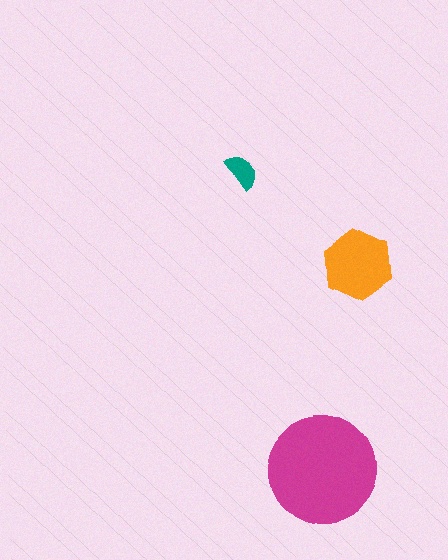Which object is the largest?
The magenta circle.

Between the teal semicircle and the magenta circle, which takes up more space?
The magenta circle.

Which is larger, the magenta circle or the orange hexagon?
The magenta circle.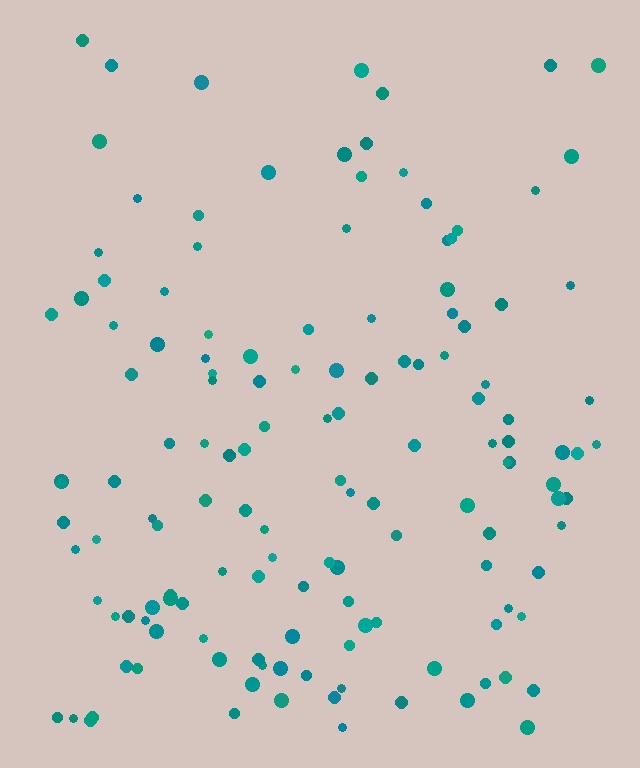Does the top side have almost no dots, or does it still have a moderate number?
Still a moderate number, just noticeably fewer than the bottom.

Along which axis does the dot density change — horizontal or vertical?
Vertical.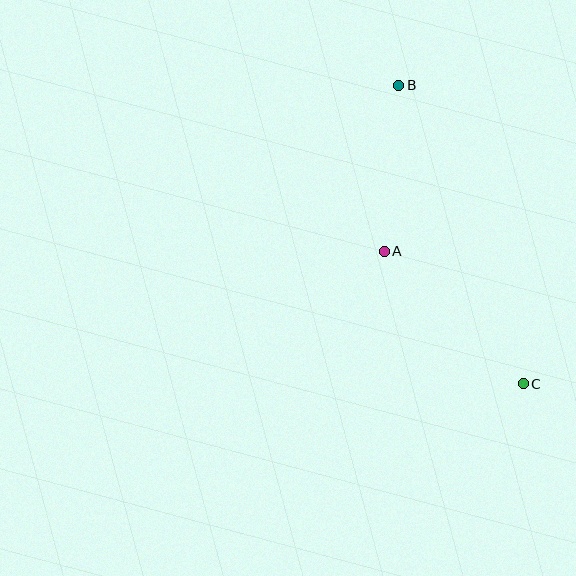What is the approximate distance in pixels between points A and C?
The distance between A and C is approximately 192 pixels.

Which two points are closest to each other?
Points A and B are closest to each other.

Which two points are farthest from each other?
Points B and C are farthest from each other.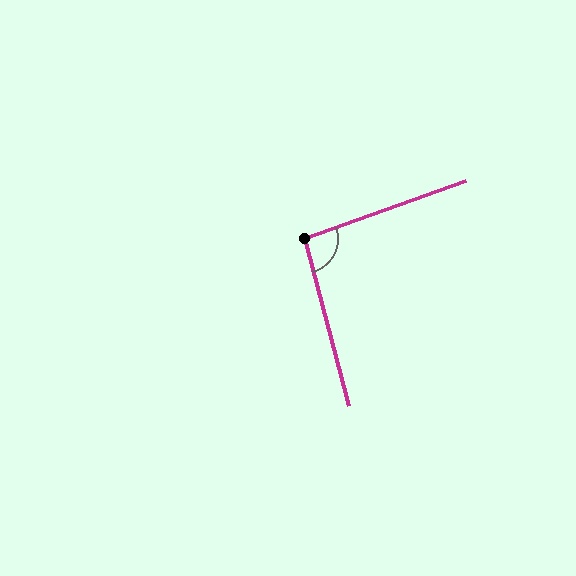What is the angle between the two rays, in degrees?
Approximately 95 degrees.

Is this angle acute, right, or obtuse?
It is approximately a right angle.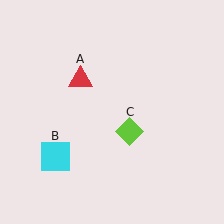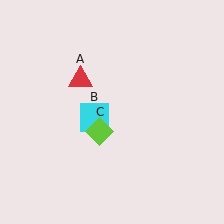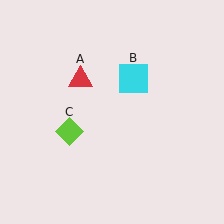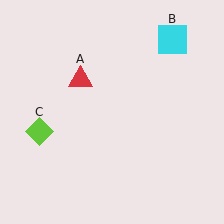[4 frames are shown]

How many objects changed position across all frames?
2 objects changed position: cyan square (object B), lime diamond (object C).